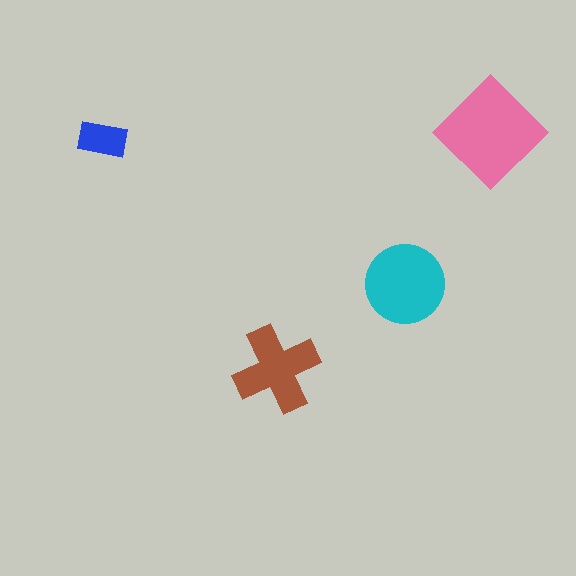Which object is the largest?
The pink diamond.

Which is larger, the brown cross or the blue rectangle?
The brown cross.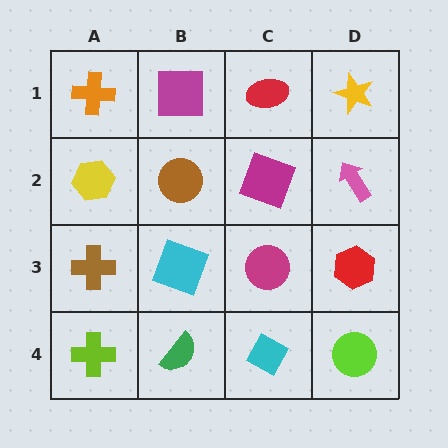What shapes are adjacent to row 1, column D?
A pink arrow (row 2, column D), a red ellipse (row 1, column C).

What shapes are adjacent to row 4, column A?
A brown cross (row 3, column A), a green semicircle (row 4, column B).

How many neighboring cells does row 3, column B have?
4.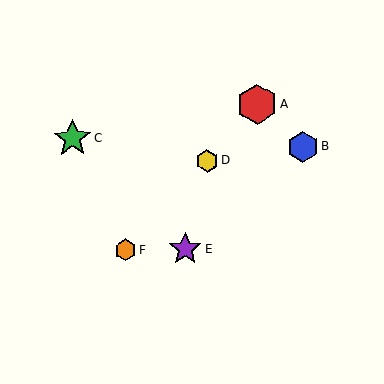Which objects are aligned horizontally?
Objects E, F are aligned horizontally.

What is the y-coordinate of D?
Object D is at y≈161.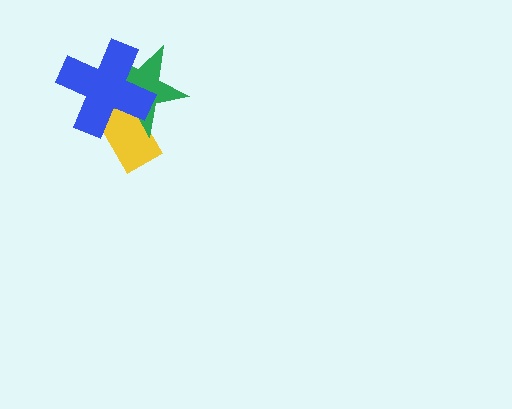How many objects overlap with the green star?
2 objects overlap with the green star.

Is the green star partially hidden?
Yes, it is partially covered by another shape.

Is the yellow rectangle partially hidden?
Yes, it is partially covered by another shape.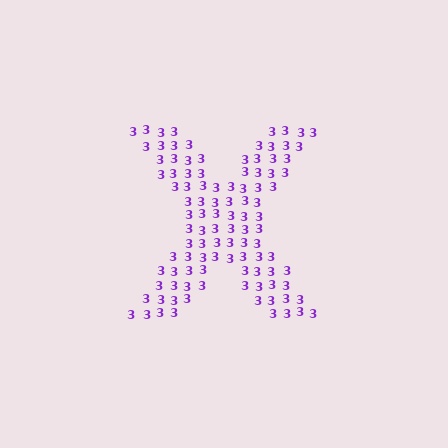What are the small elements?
The small elements are digit 3's.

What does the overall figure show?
The overall figure shows the letter X.